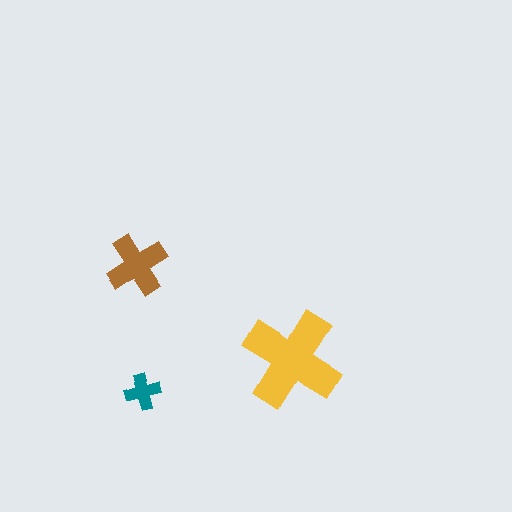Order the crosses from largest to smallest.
the yellow one, the brown one, the teal one.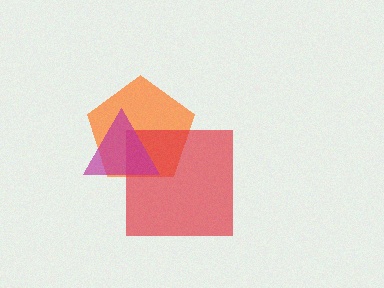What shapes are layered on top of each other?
The layered shapes are: an orange pentagon, a red square, a magenta triangle.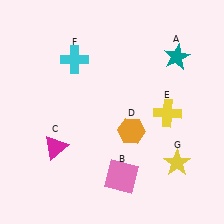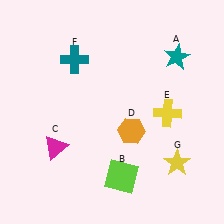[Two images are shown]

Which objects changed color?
B changed from pink to lime. F changed from cyan to teal.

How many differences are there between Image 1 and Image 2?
There are 2 differences between the two images.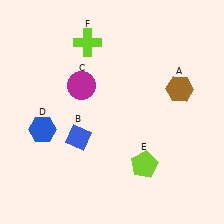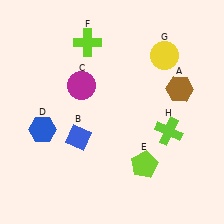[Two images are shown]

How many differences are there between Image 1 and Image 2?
There are 2 differences between the two images.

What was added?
A yellow circle (G), a lime cross (H) were added in Image 2.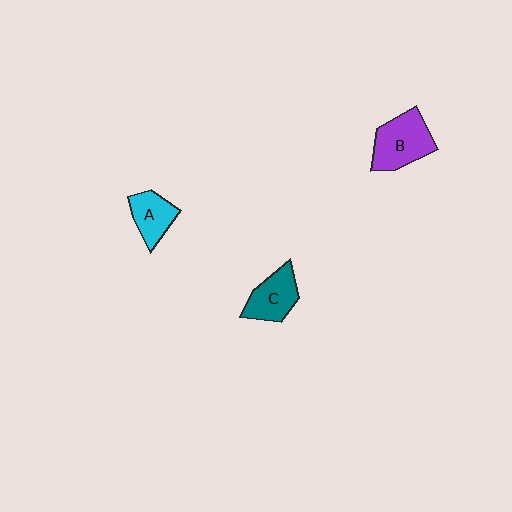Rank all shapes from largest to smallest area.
From largest to smallest: B (purple), C (teal), A (cyan).